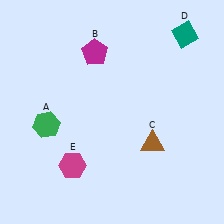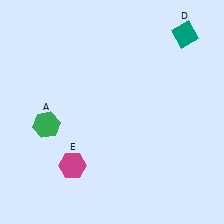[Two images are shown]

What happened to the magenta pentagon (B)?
The magenta pentagon (B) was removed in Image 2. It was in the top-left area of Image 1.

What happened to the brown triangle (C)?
The brown triangle (C) was removed in Image 2. It was in the bottom-right area of Image 1.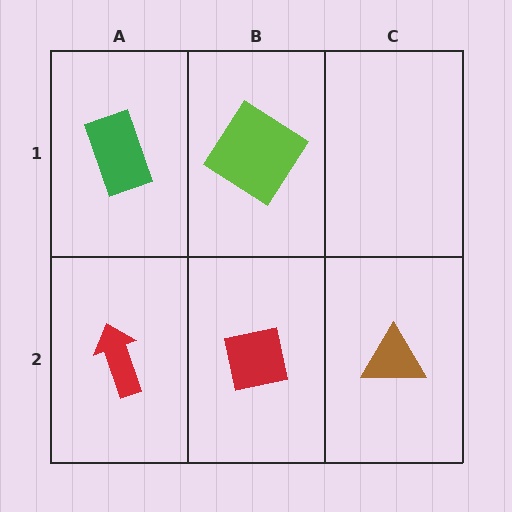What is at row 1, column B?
A lime diamond.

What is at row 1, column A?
A green rectangle.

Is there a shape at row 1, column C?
No, that cell is empty.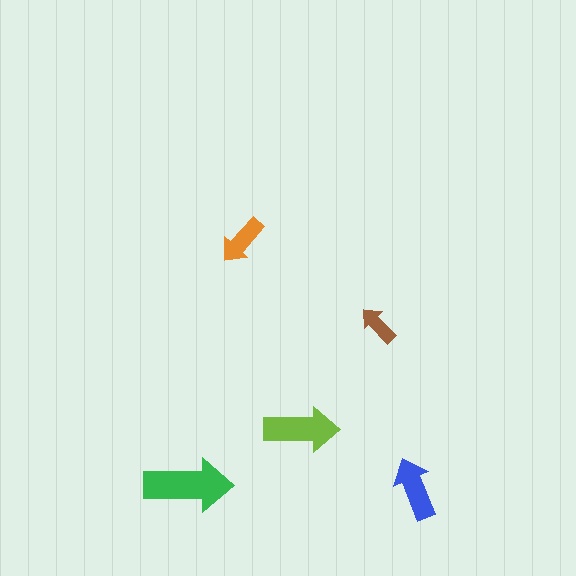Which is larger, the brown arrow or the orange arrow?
The orange one.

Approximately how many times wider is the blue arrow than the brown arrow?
About 1.5 times wider.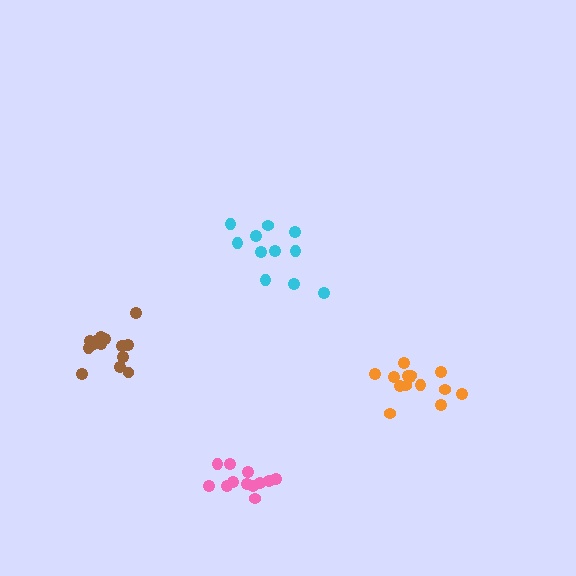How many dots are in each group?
Group 1: 14 dots, Group 2: 11 dots, Group 3: 15 dots, Group 4: 12 dots (52 total).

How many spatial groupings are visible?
There are 4 spatial groupings.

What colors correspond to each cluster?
The clusters are colored: orange, cyan, brown, pink.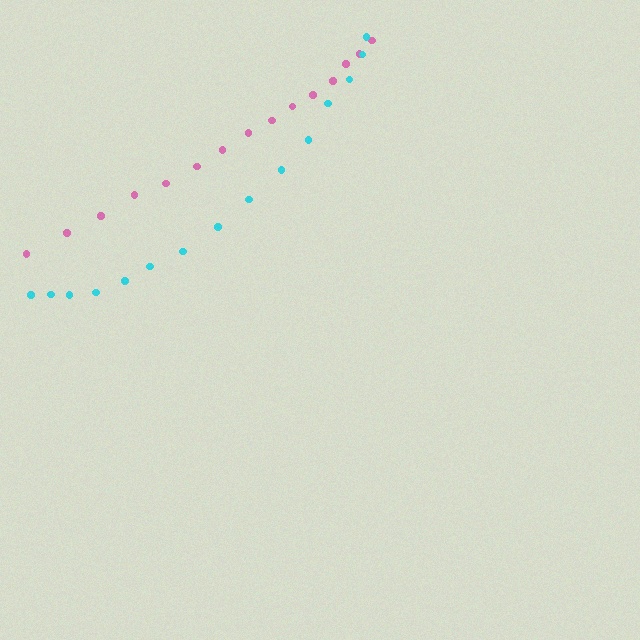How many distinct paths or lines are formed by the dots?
There are 2 distinct paths.